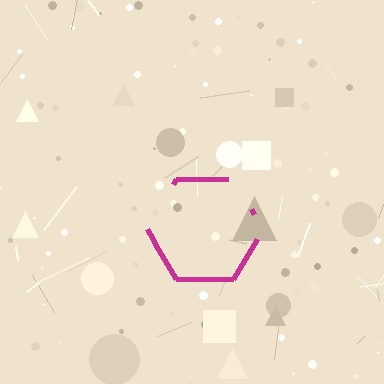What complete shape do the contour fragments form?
The contour fragments form a hexagon.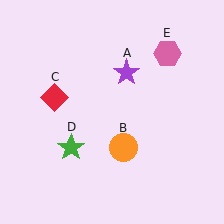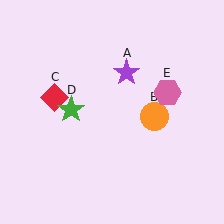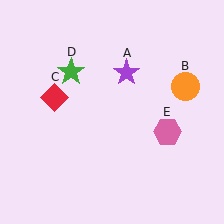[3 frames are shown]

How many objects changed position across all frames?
3 objects changed position: orange circle (object B), green star (object D), pink hexagon (object E).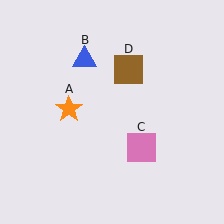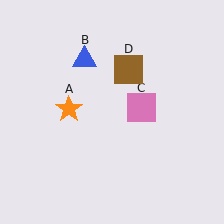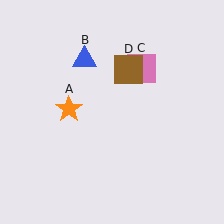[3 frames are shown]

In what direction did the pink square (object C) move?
The pink square (object C) moved up.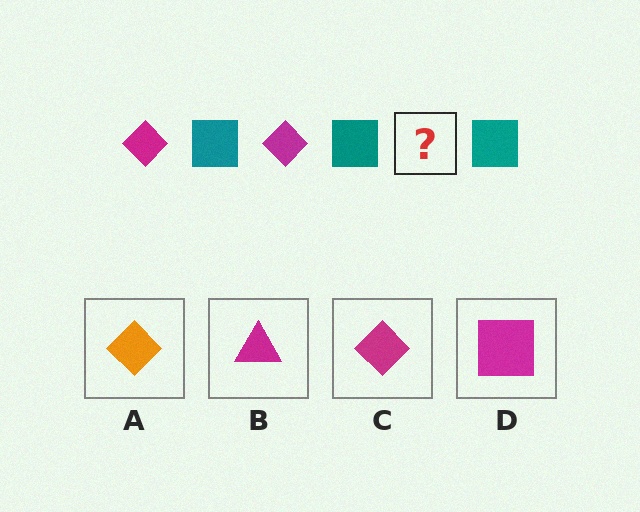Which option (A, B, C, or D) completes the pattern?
C.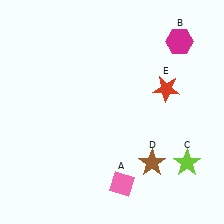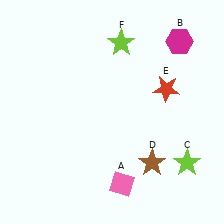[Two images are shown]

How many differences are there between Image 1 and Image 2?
There is 1 difference between the two images.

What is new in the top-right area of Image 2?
A lime star (F) was added in the top-right area of Image 2.